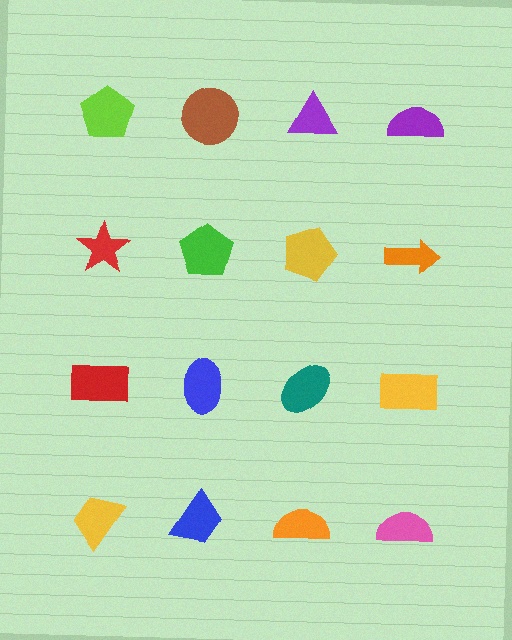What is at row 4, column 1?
A yellow trapezoid.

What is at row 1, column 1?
A lime pentagon.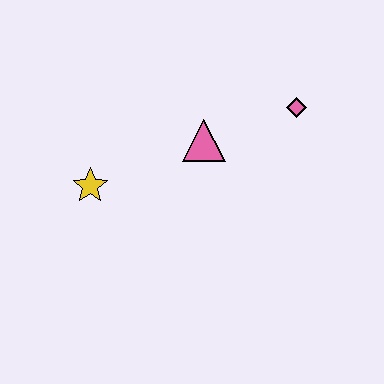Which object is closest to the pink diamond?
The pink triangle is closest to the pink diamond.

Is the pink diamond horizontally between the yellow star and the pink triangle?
No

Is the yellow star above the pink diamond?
No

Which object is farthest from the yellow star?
The pink diamond is farthest from the yellow star.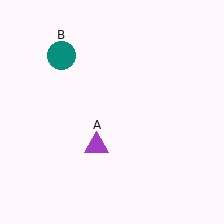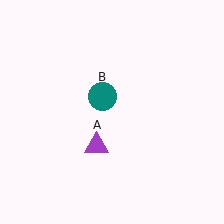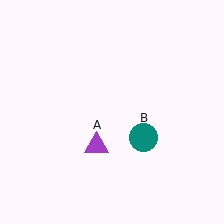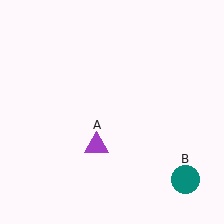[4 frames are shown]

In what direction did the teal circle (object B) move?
The teal circle (object B) moved down and to the right.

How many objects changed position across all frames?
1 object changed position: teal circle (object B).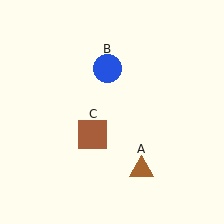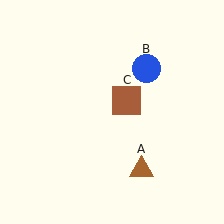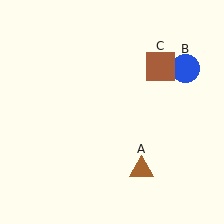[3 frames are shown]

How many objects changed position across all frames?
2 objects changed position: blue circle (object B), brown square (object C).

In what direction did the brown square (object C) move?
The brown square (object C) moved up and to the right.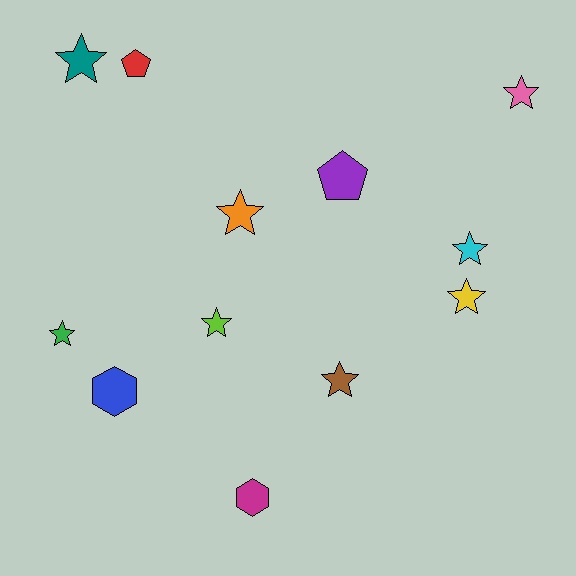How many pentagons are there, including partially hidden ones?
There are 2 pentagons.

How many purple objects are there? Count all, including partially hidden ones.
There is 1 purple object.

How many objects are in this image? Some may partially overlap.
There are 12 objects.